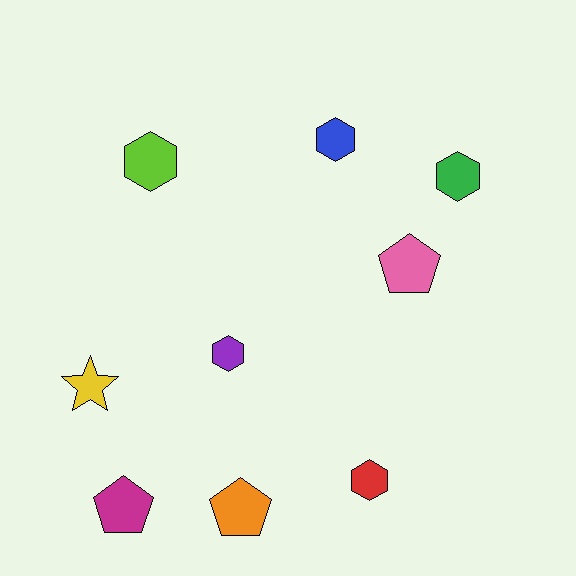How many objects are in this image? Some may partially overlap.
There are 9 objects.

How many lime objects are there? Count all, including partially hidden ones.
There is 1 lime object.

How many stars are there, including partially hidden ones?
There is 1 star.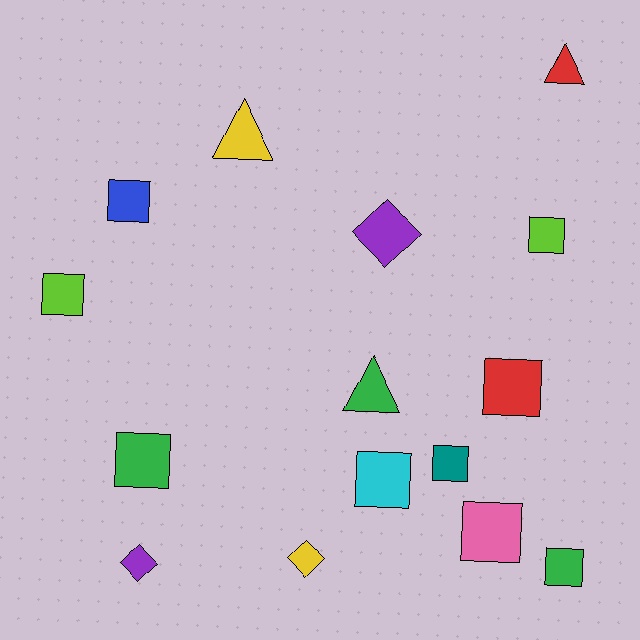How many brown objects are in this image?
There are no brown objects.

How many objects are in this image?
There are 15 objects.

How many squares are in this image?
There are 9 squares.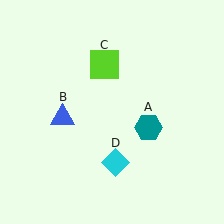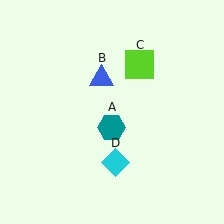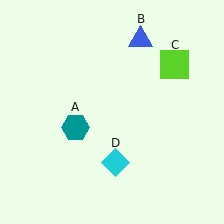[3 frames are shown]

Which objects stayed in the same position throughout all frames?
Cyan diamond (object D) remained stationary.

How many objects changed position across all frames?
3 objects changed position: teal hexagon (object A), blue triangle (object B), lime square (object C).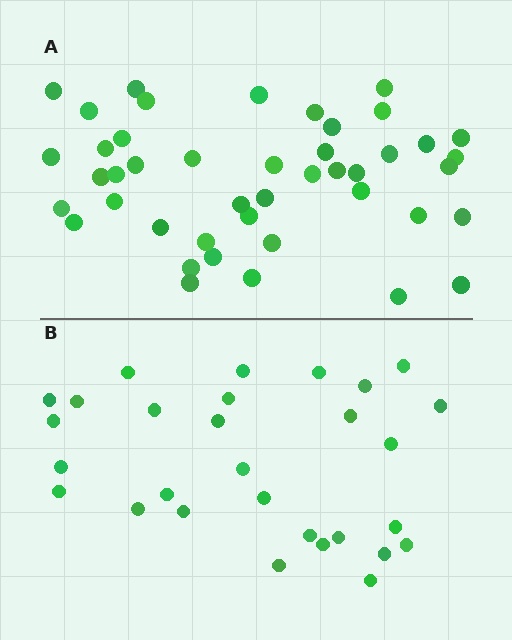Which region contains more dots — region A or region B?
Region A (the top region) has more dots.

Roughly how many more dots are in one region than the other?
Region A has approximately 15 more dots than region B.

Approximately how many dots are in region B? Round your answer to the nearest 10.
About 30 dots. (The exact count is 29, which rounds to 30.)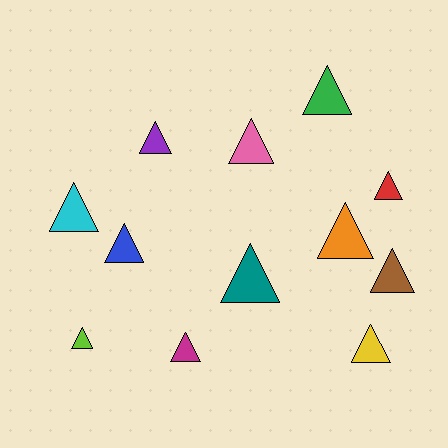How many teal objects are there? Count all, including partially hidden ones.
There is 1 teal object.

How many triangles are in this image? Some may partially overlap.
There are 12 triangles.